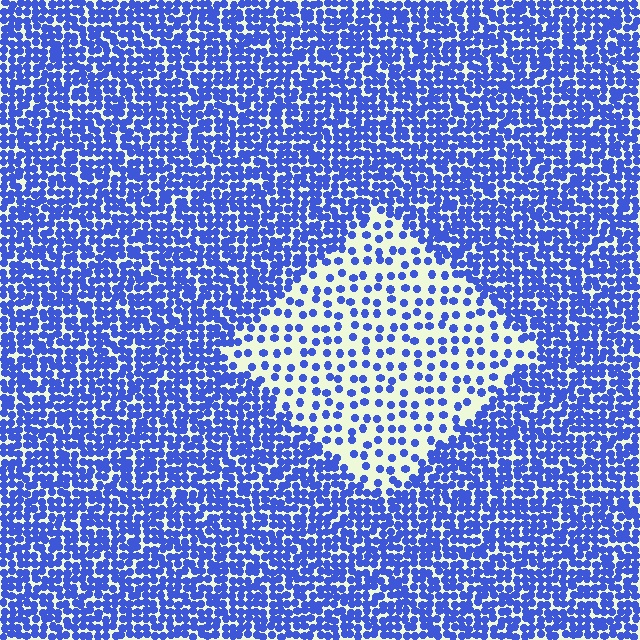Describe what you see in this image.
The image contains small blue elements arranged at two different densities. A diamond-shaped region is visible where the elements are less densely packed than the surrounding area.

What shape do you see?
I see a diamond.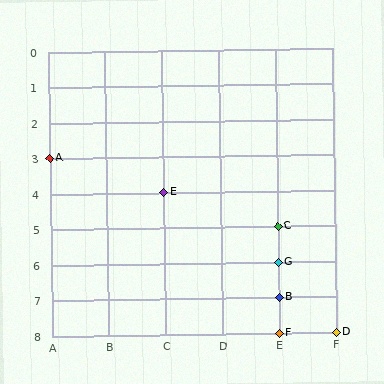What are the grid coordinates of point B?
Point B is at grid coordinates (E, 7).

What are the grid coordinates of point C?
Point C is at grid coordinates (E, 5).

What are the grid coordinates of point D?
Point D is at grid coordinates (F, 8).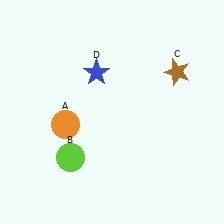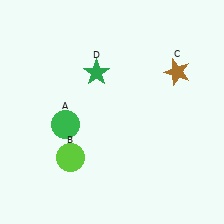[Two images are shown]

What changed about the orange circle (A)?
In Image 1, A is orange. In Image 2, it changed to green.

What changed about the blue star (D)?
In Image 1, D is blue. In Image 2, it changed to green.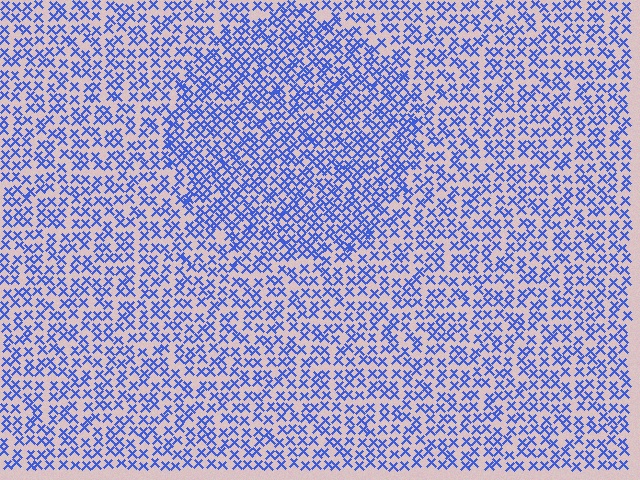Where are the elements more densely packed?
The elements are more densely packed inside the circle boundary.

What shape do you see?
I see a circle.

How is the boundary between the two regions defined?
The boundary is defined by a change in element density (approximately 1.5x ratio). All elements are the same color, size, and shape.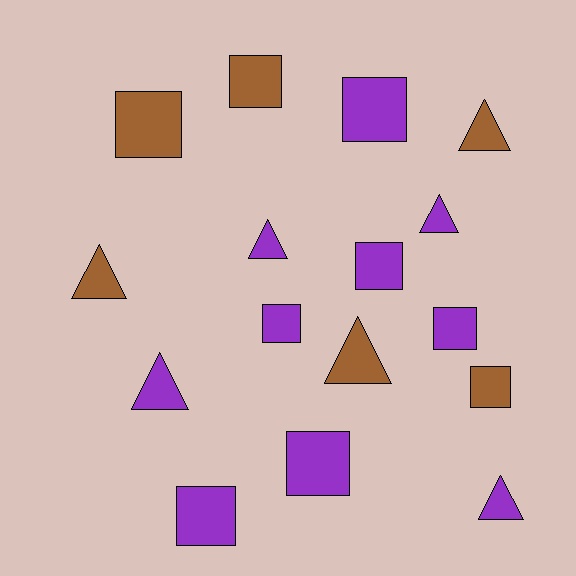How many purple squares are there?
There are 6 purple squares.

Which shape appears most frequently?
Square, with 9 objects.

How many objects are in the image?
There are 16 objects.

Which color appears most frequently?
Purple, with 10 objects.